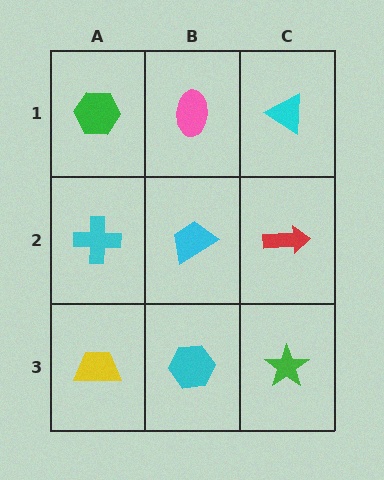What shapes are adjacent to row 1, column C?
A red arrow (row 2, column C), a pink ellipse (row 1, column B).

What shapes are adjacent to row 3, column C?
A red arrow (row 2, column C), a cyan hexagon (row 3, column B).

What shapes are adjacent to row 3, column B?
A cyan trapezoid (row 2, column B), a yellow trapezoid (row 3, column A), a green star (row 3, column C).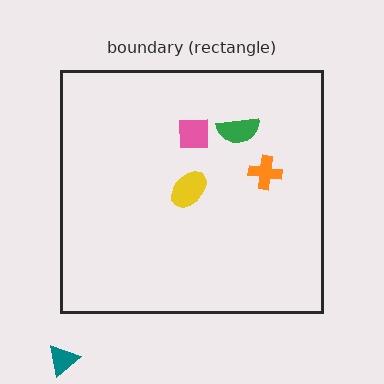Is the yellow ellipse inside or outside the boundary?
Inside.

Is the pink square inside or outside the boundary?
Inside.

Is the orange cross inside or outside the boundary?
Inside.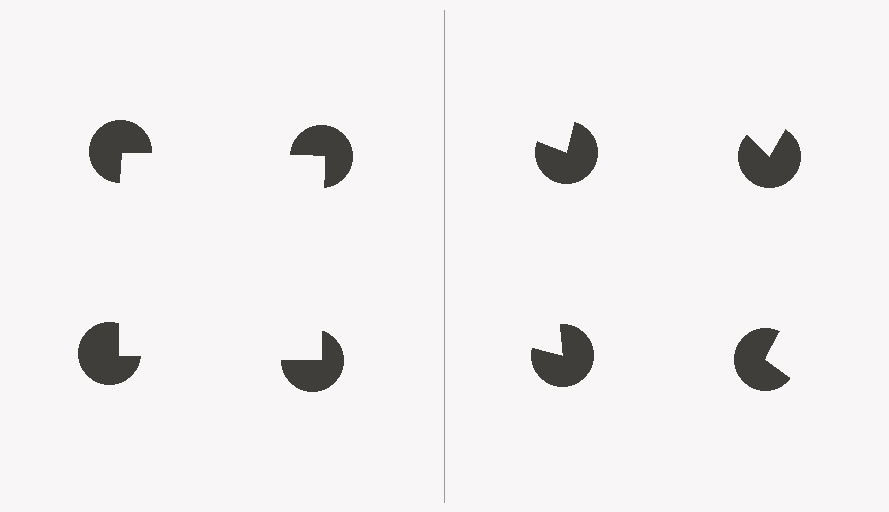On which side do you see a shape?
An illusory square appears on the left side. On the right side the wedge cuts are rotated, so no coherent shape forms.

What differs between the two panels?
The pac-man discs are positioned identically on both sides; only the wedge orientations differ. On the left they align to a square; on the right they are misaligned.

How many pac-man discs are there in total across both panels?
8 — 4 on each side.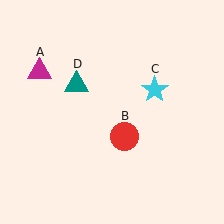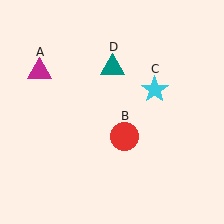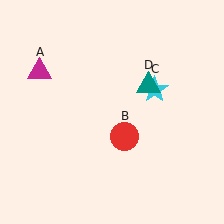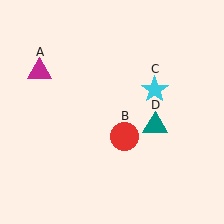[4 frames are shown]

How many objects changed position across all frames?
1 object changed position: teal triangle (object D).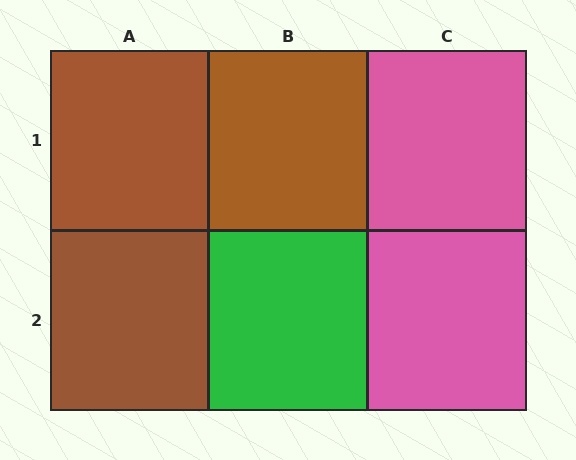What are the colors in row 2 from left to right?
Brown, green, pink.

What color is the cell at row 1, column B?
Brown.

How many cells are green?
1 cell is green.